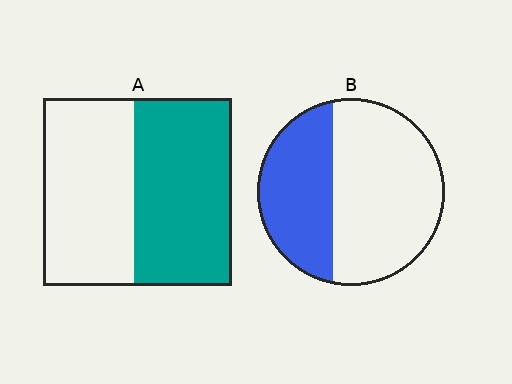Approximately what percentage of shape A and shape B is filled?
A is approximately 50% and B is approximately 40%.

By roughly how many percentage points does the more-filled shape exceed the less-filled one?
By roughly 15 percentage points (A over B).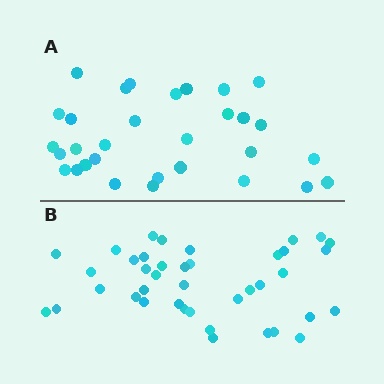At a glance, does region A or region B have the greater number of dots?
Region B (the bottom region) has more dots.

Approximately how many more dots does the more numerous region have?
Region B has roughly 8 or so more dots than region A.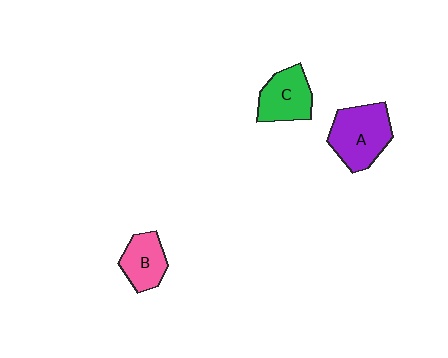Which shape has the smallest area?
Shape B (pink).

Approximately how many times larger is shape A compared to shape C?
Approximately 1.3 times.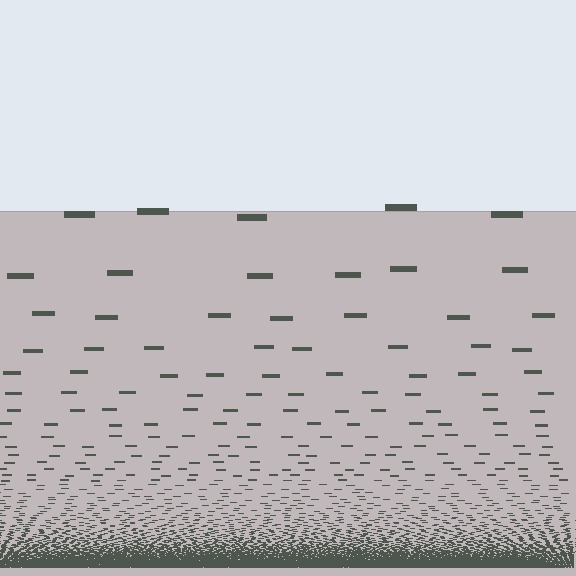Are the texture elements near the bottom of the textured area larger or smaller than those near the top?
Smaller. The gradient is inverted — elements near the bottom are smaller and denser.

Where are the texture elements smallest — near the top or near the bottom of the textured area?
Near the bottom.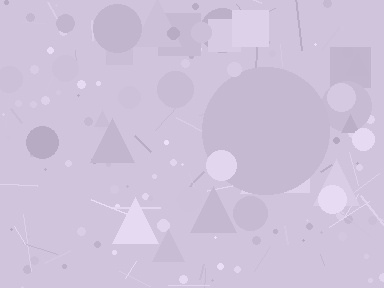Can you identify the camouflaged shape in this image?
The camouflaged shape is a circle.